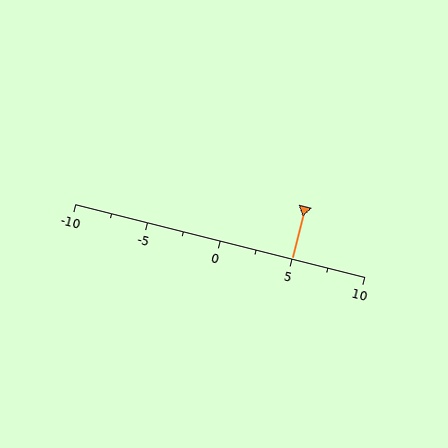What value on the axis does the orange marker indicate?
The marker indicates approximately 5.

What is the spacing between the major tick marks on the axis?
The major ticks are spaced 5 apart.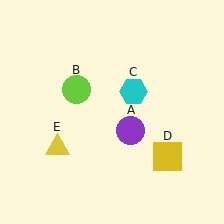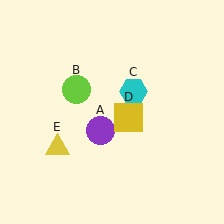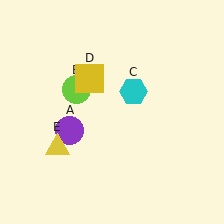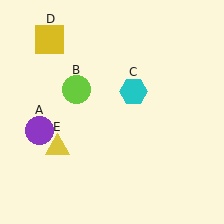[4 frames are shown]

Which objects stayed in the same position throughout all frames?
Lime circle (object B) and cyan hexagon (object C) and yellow triangle (object E) remained stationary.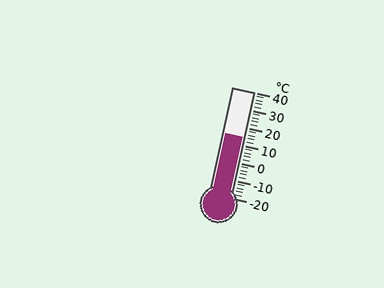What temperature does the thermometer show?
The thermometer shows approximately 14°C.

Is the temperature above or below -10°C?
The temperature is above -10°C.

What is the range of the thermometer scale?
The thermometer scale ranges from -20°C to 40°C.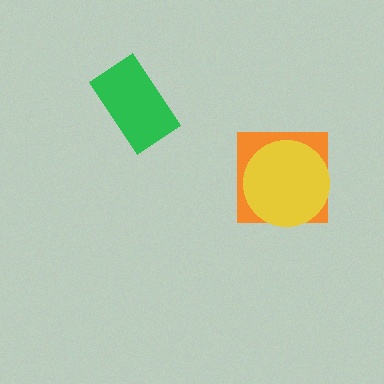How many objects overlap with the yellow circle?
1 object overlaps with the yellow circle.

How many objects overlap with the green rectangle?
0 objects overlap with the green rectangle.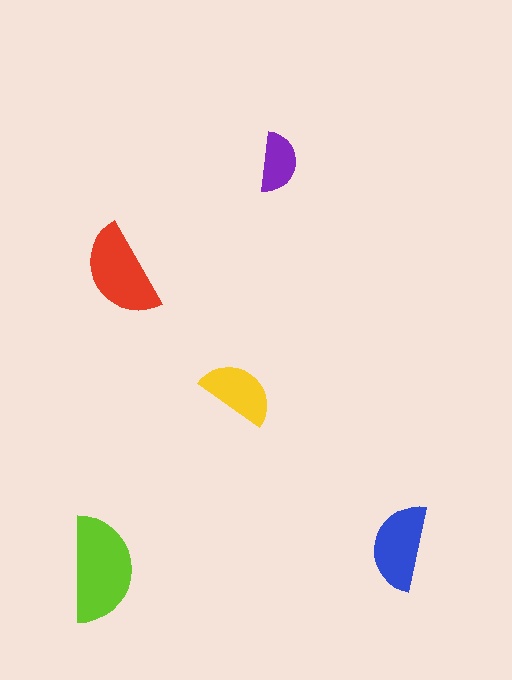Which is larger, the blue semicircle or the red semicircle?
The red one.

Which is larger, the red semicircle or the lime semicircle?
The lime one.